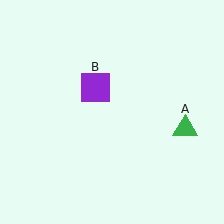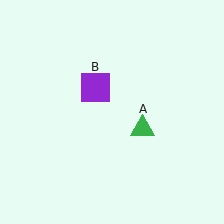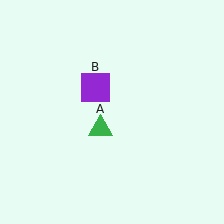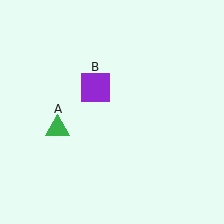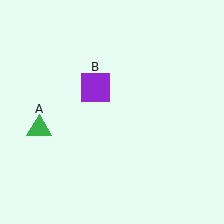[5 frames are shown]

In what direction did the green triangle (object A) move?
The green triangle (object A) moved left.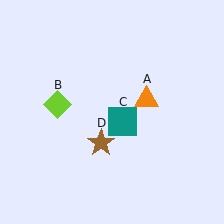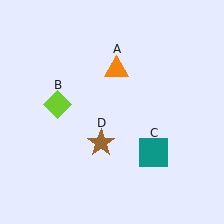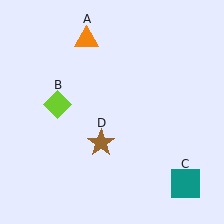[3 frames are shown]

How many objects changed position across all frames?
2 objects changed position: orange triangle (object A), teal square (object C).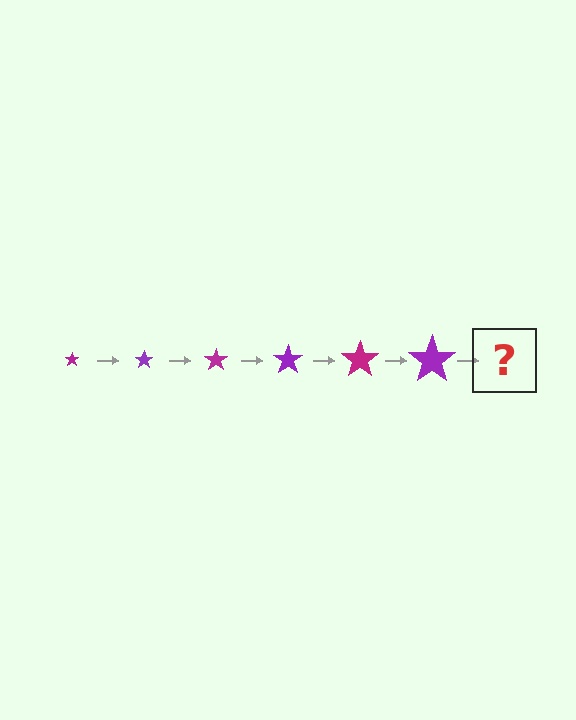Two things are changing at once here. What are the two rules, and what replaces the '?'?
The two rules are that the star grows larger each step and the color cycles through magenta and purple. The '?' should be a magenta star, larger than the previous one.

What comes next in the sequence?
The next element should be a magenta star, larger than the previous one.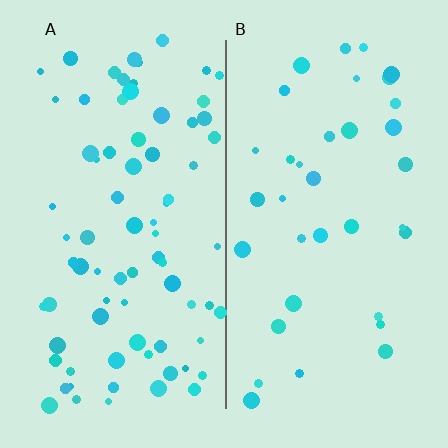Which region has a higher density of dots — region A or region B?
A (the left).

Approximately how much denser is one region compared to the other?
Approximately 2.1× — region A over region B.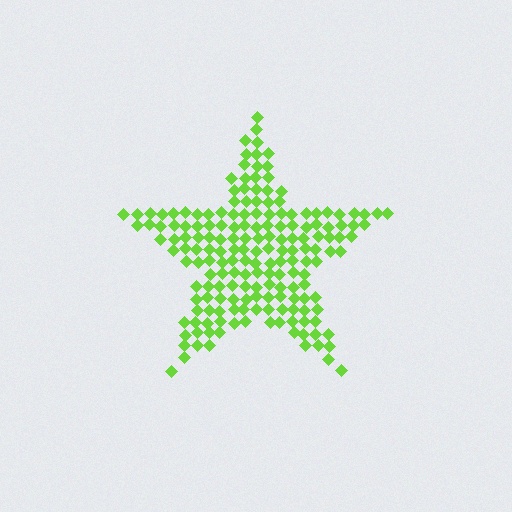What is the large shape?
The large shape is a star.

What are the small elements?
The small elements are diamonds.